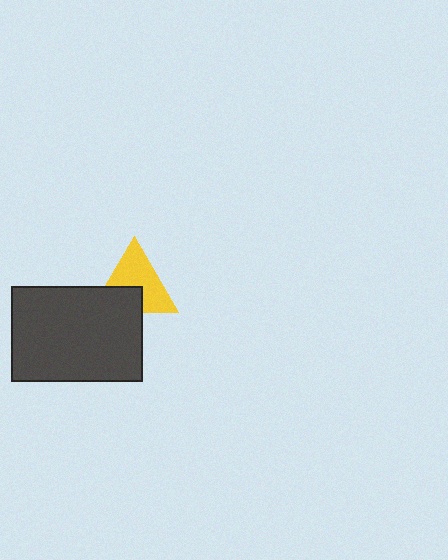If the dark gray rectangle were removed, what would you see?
You would see the complete yellow triangle.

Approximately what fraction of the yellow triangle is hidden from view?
Roughly 37% of the yellow triangle is hidden behind the dark gray rectangle.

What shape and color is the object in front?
The object in front is a dark gray rectangle.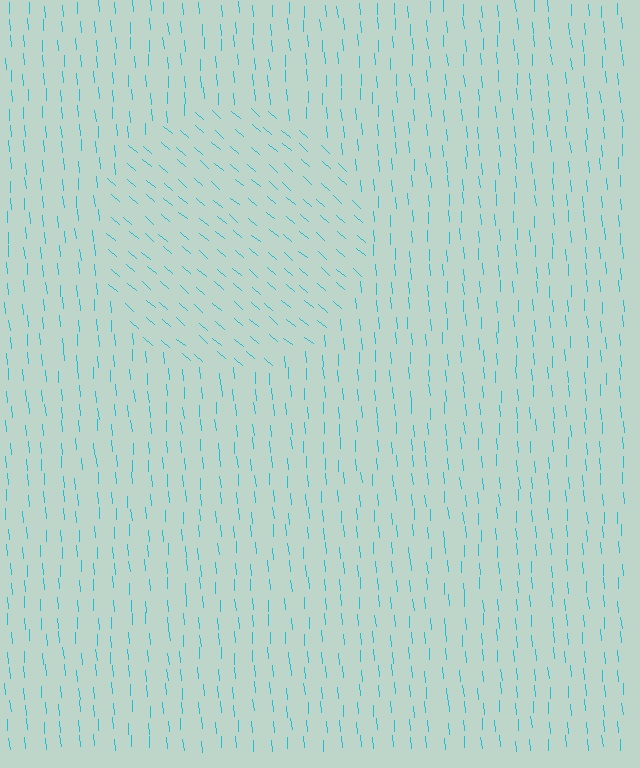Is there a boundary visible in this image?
Yes, there is a texture boundary formed by a change in line orientation.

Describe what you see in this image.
The image is filled with small cyan line segments. A circle region in the image has lines oriented differently from the surrounding lines, creating a visible texture boundary.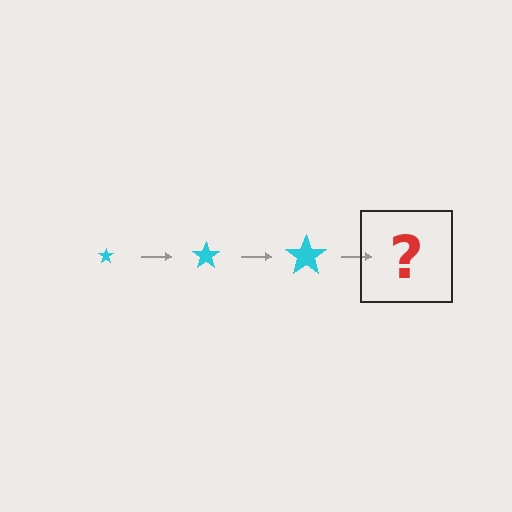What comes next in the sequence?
The next element should be a cyan star, larger than the previous one.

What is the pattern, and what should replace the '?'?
The pattern is that the star gets progressively larger each step. The '?' should be a cyan star, larger than the previous one.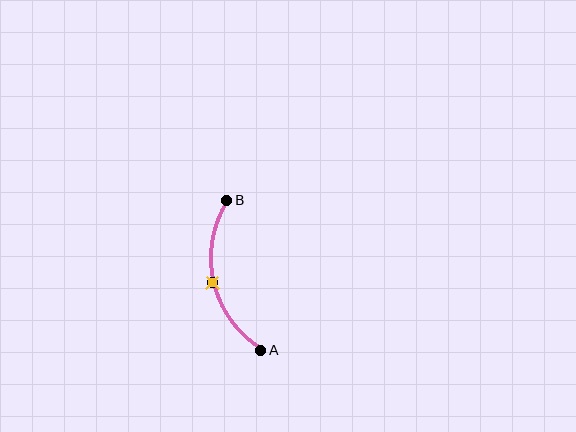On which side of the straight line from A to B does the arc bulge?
The arc bulges to the left of the straight line connecting A and B.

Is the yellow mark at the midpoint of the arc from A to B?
Yes. The yellow mark lies on the arc at equal arc-length from both A and B — it is the arc midpoint.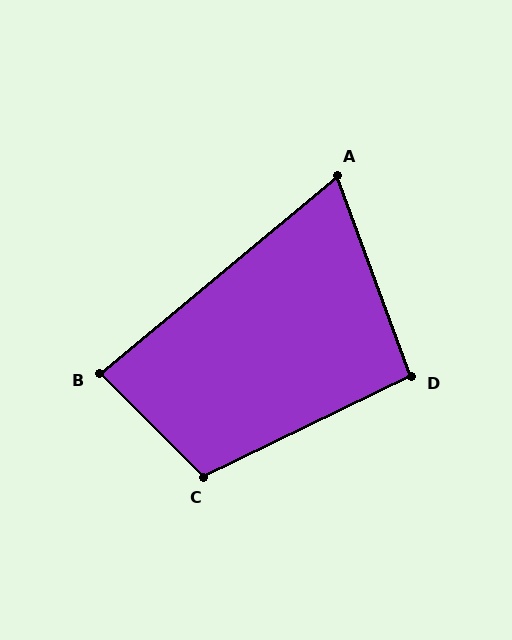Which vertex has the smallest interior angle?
A, at approximately 71 degrees.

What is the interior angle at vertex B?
Approximately 85 degrees (acute).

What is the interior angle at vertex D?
Approximately 95 degrees (obtuse).